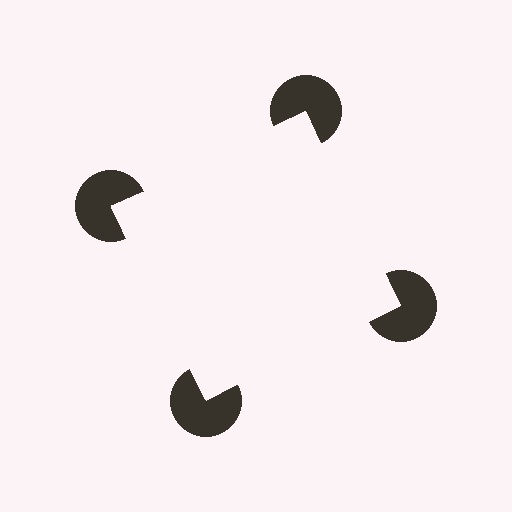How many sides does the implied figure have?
4 sides.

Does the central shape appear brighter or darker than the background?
It typically appears slightly brighter than the background, even though no actual brightness change is drawn.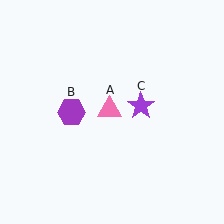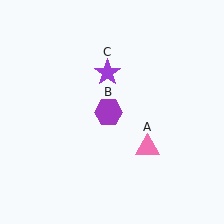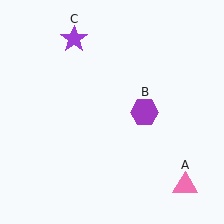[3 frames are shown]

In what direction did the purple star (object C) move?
The purple star (object C) moved up and to the left.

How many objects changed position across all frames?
3 objects changed position: pink triangle (object A), purple hexagon (object B), purple star (object C).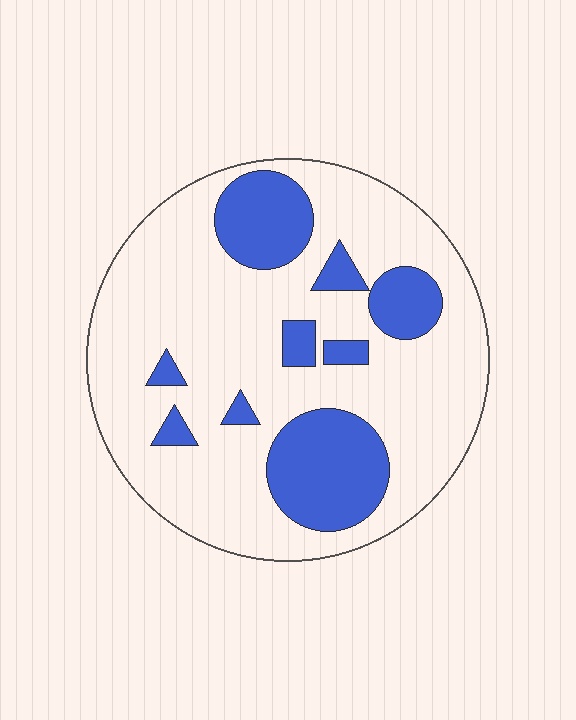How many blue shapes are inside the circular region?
9.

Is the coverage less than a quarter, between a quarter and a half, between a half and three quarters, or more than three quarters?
Less than a quarter.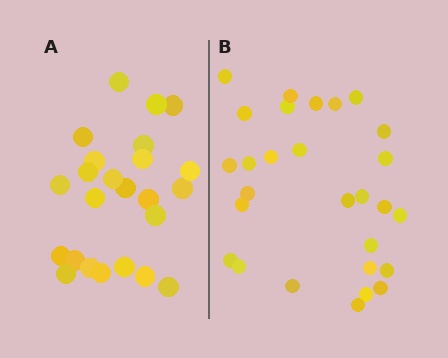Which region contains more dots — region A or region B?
Region B (the right region) has more dots.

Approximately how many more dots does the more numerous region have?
Region B has about 4 more dots than region A.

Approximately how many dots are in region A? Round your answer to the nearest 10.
About 20 dots. (The exact count is 24, which rounds to 20.)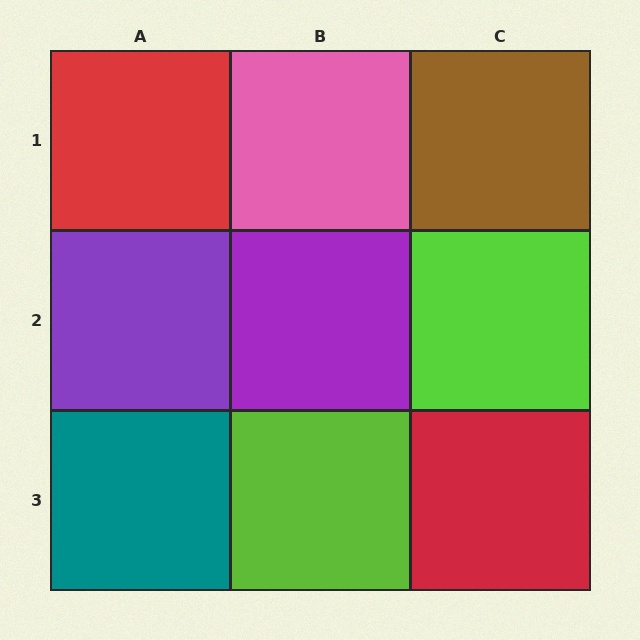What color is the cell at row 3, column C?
Red.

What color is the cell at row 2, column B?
Purple.